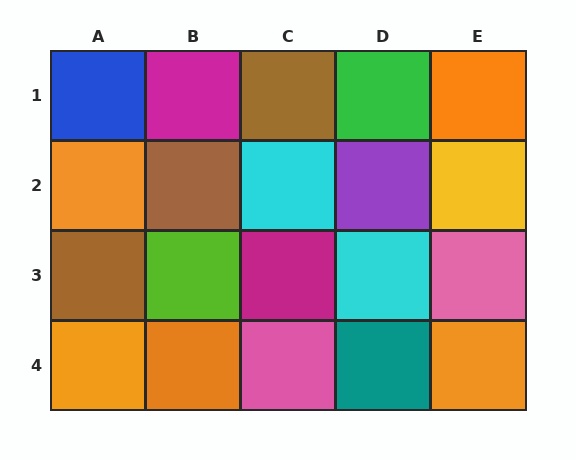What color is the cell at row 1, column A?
Blue.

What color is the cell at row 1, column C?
Brown.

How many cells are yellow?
1 cell is yellow.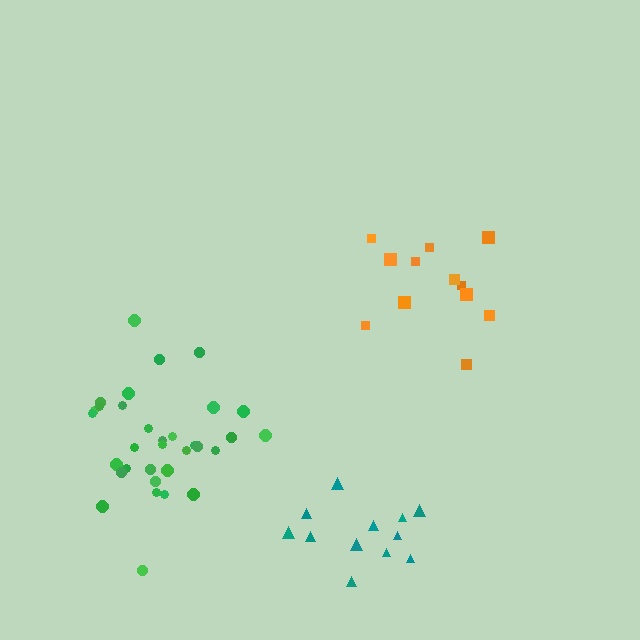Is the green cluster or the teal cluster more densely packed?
Green.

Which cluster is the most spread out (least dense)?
Orange.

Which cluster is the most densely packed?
Green.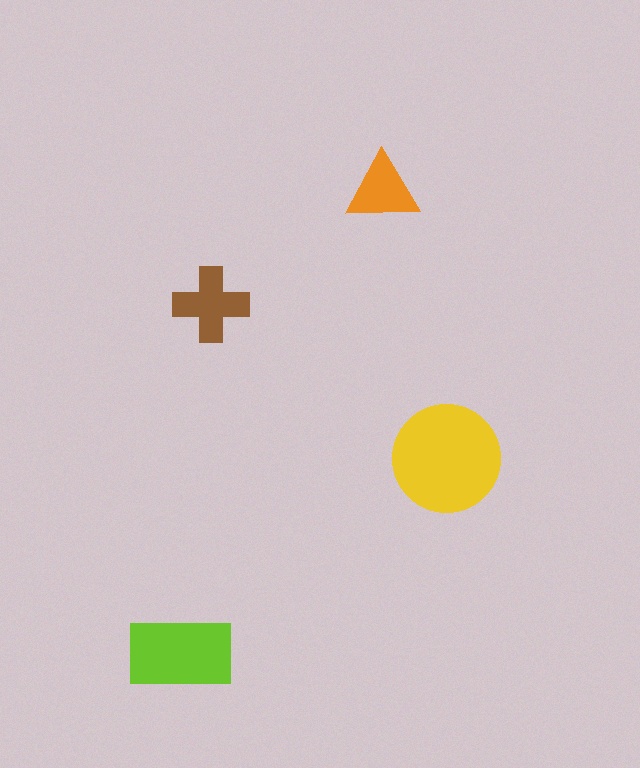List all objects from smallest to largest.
The orange triangle, the brown cross, the lime rectangle, the yellow circle.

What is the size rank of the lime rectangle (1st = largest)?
2nd.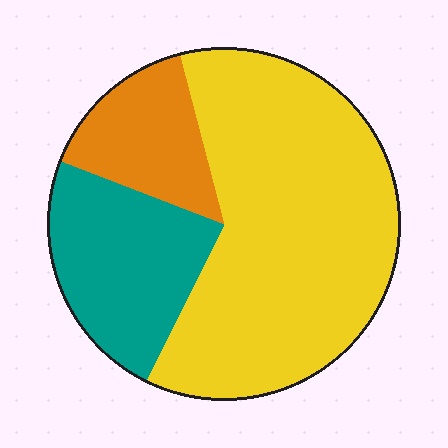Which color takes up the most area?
Yellow, at roughly 60%.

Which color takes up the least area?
Orange, at roughly 15%.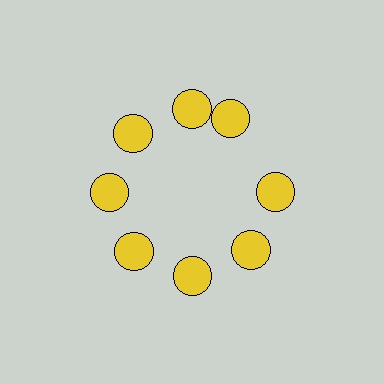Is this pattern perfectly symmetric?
No. The 8 yellow circles are arranged in a ring, but one element near the 2 o'clock position is rotated out of alignment along the ring, breaking the 8-fold rotational symmetry.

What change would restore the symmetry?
The symmetry would be restored by rotating it back into even spacing with its neighbors so that all 8 circles sit at equal angles and equal distance from the center.